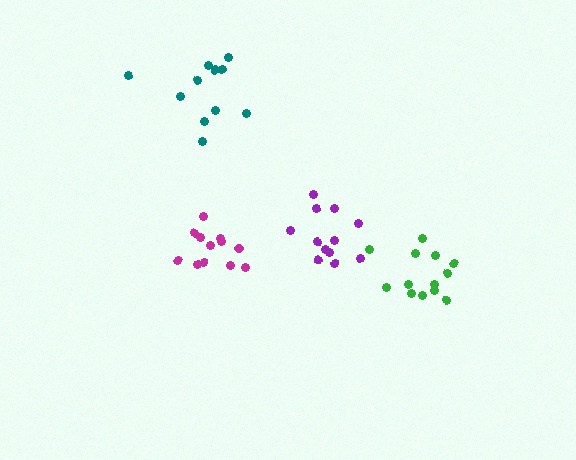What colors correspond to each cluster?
The clusters are colored: magenta, green, teal, purple.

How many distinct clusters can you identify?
There are 4 distinct clusters.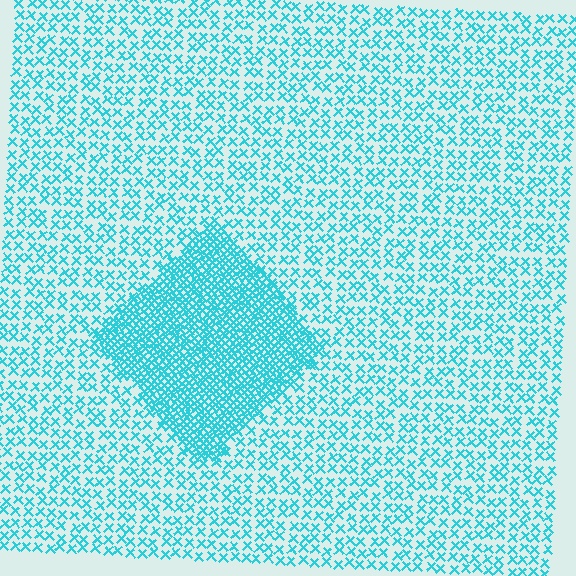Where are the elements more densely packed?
The elements are more densely packed inside the diamond boundary.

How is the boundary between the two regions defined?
The boundary is defined by a change in element density (approximately 2.8x ratio). All elements are the same color, size, and shape.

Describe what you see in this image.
The image contains small cyan elements arranged at two different densities. A diamond-shaped region is visible where the elements are more densely packed than the surrounding area.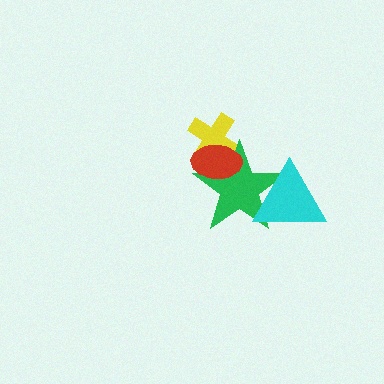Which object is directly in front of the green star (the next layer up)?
The cyan triangle is directly in front of the green star.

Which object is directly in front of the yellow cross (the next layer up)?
The green star is directly in front of the yellow cross.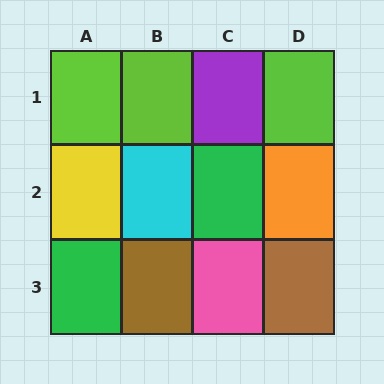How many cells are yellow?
1 cell is yellow.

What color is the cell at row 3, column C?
Pink.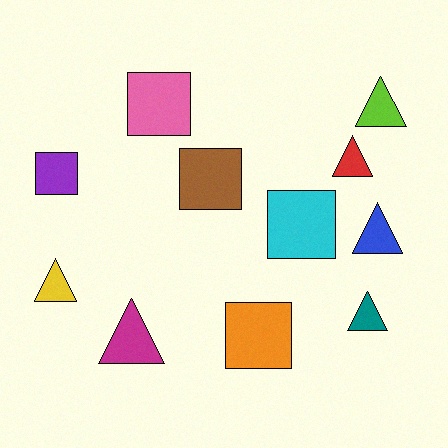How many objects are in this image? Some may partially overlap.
There are 11 objects.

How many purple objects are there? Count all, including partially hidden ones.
There is 1 purple object.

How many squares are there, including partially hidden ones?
There are 5 squares.